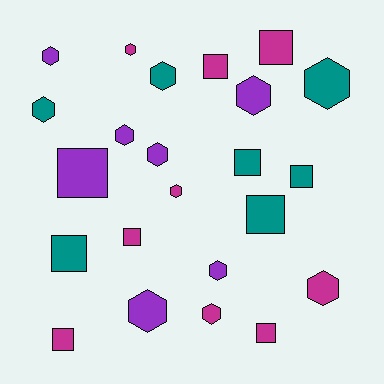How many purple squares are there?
There is 1 purple square.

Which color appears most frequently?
Magenta, with 9 objects.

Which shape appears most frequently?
Hexagon, with 13 objects.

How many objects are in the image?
There are 23 objects.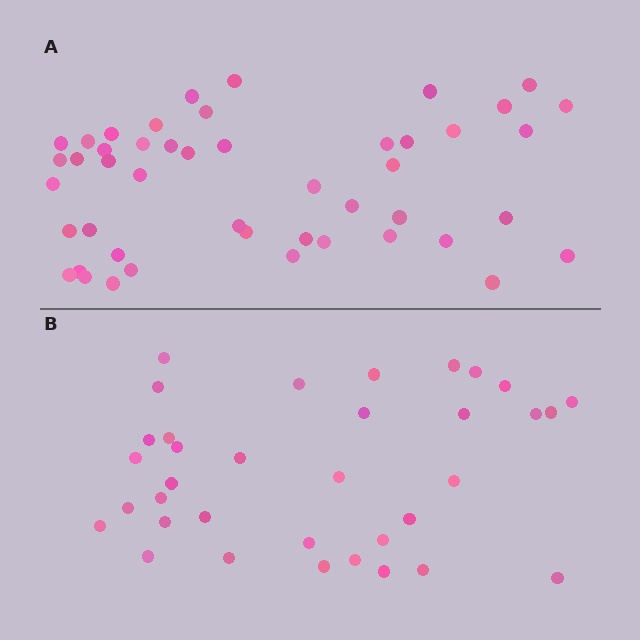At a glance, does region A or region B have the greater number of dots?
Region A (the top region) has more dots.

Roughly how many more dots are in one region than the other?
Region A has roughly 12 or so more dots than region B.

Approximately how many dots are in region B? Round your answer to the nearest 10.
About 40 dots. (The exact count is 35, which rounds to 40.)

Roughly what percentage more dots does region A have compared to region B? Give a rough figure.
About 35% more.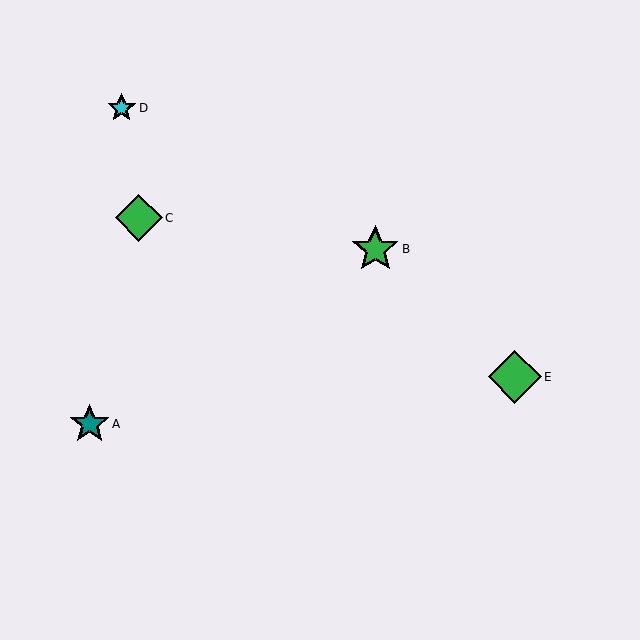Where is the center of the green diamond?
The center of the green diamond is at (515, 377).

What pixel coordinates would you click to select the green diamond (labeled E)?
Click at (515, 377) to select the green diamond E.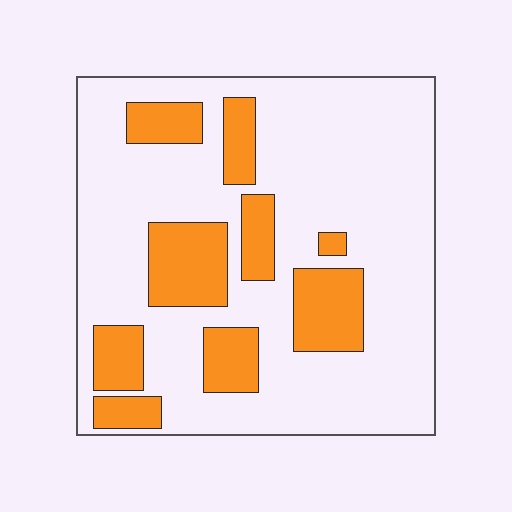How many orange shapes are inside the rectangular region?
9.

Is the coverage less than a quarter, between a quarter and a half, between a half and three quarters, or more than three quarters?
Less than a quarter.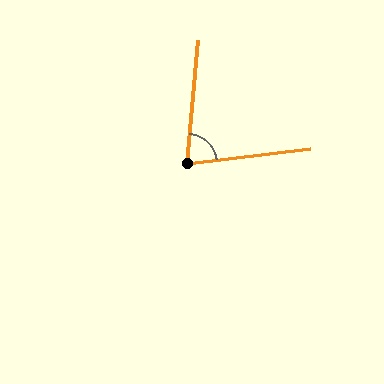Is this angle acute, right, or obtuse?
It is acute.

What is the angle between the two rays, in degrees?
Approximately 78 degrees.